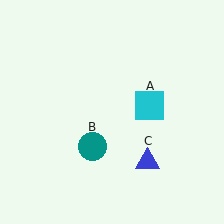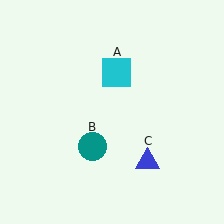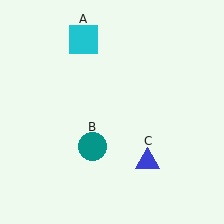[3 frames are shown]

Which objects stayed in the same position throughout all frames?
Teal circle (object B) and blue triangle (object C) remained stationary.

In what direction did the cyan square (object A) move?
The cyan square (object A) moved up and to the left.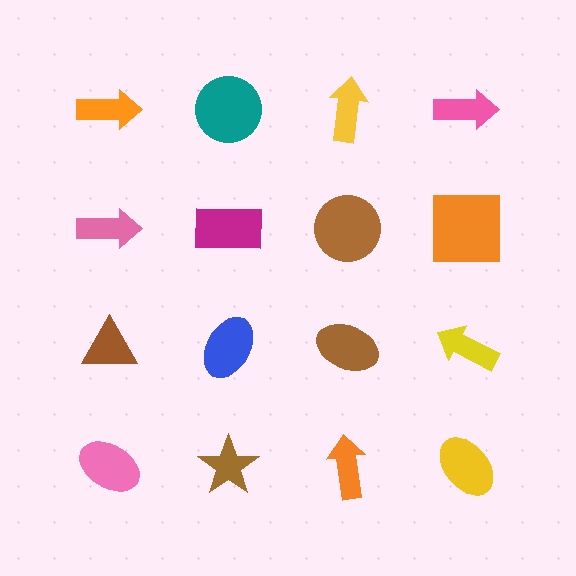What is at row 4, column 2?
A brown star.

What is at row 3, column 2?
A blue ellipse.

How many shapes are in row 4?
4 shapes.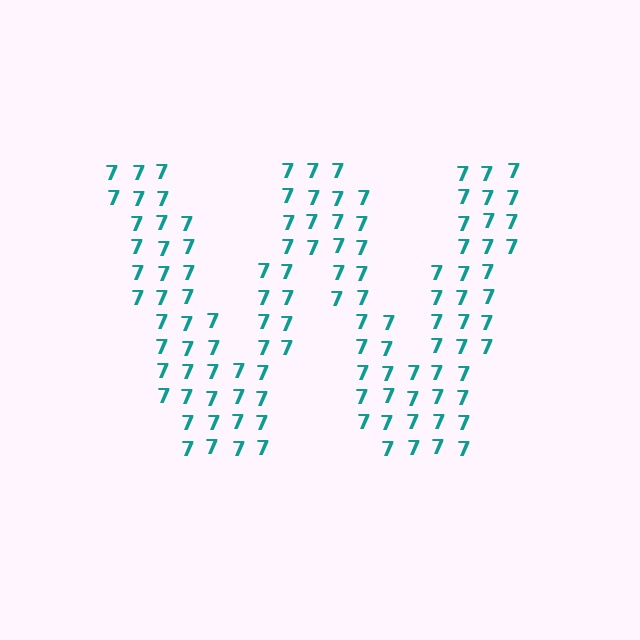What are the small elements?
The small elements are digit 7's.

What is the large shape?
The large shape is the letter W.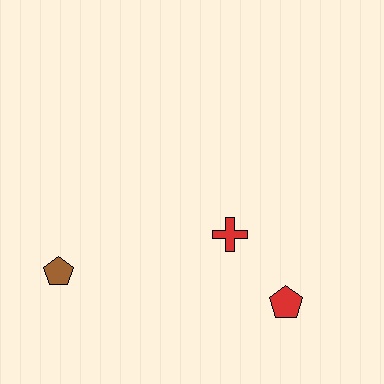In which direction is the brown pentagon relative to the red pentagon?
The brown pentagon is to the left of the red pentagon.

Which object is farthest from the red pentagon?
The brown pentagon is farthest from the red pentagon.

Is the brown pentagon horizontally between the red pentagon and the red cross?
No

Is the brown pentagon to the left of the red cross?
Yes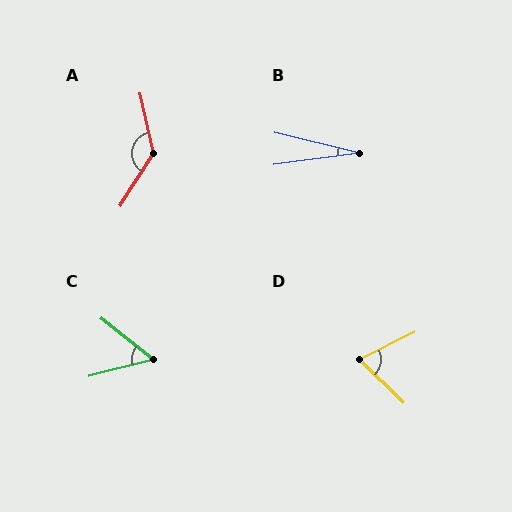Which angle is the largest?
A, at approximately 135 degrees.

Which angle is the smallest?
B, at approximately 21 degrees.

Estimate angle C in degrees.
Approximately 53 degrees.